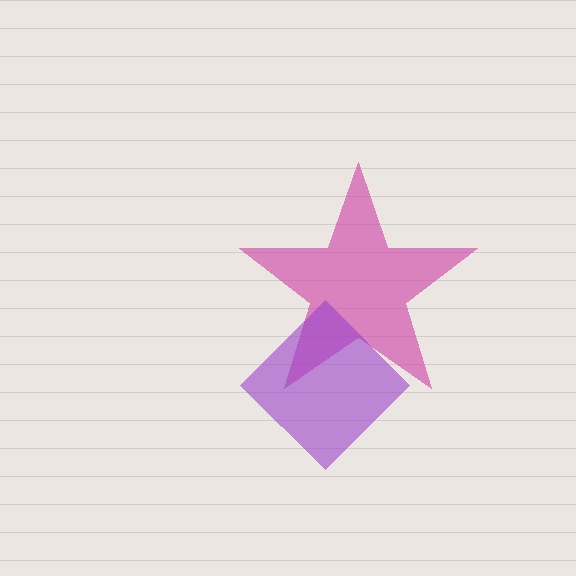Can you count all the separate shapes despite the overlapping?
Yes, there are 2 separate shapes.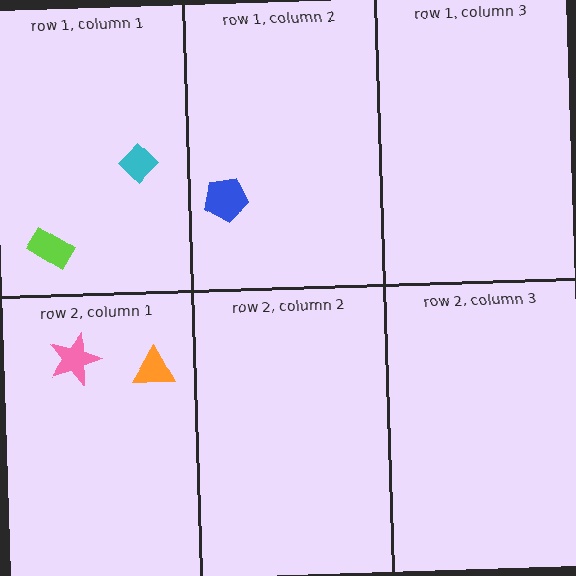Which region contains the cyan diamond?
The row 1, column 1 region.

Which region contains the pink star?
The row 2, column 1 region.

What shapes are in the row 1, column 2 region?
The blue pentagon.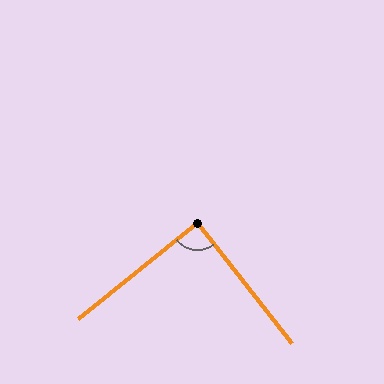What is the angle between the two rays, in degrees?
Approximately 89 degrees.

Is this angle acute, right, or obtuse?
It is approximately a right angle.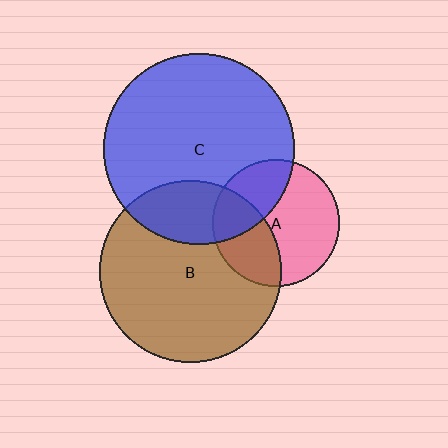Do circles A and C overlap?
Yes.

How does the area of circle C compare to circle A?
Approximately 2.3 times.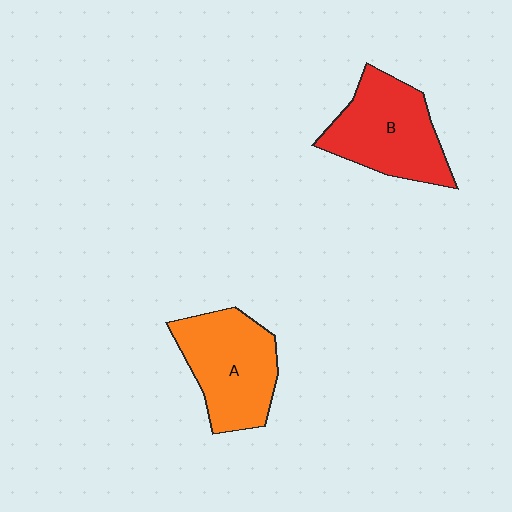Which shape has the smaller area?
Shape A (orange).